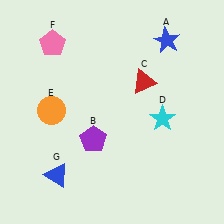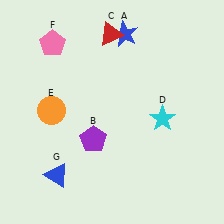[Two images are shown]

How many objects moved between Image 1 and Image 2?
2 objects moved between the two images.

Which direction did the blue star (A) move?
The blue star (A) moved left.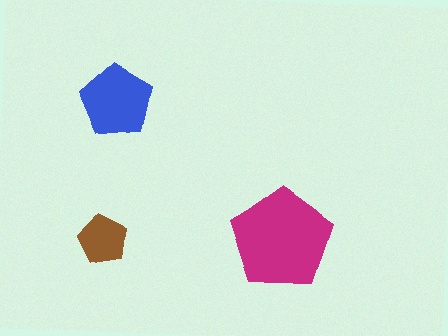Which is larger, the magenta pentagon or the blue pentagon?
The magenta one.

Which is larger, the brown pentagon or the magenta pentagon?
The magenta one.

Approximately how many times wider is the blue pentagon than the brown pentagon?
About 1.5 times wider.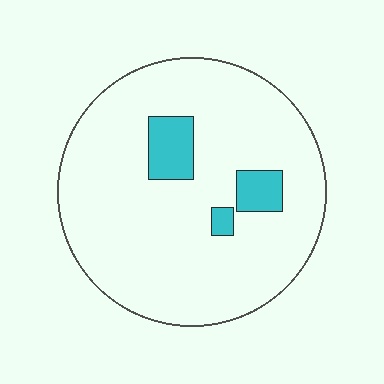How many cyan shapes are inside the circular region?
3.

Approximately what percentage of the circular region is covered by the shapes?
Approximately 10%.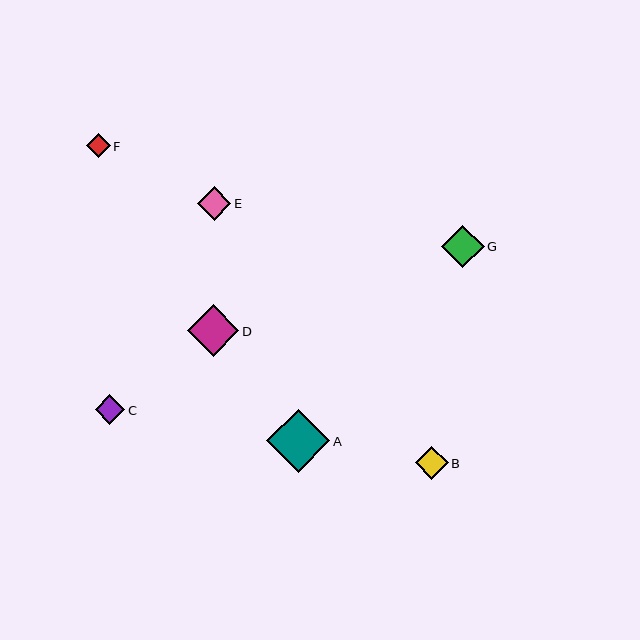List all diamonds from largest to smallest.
From largest to smallest: A, D, G, E, B, C, F.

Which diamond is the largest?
Diamond A is the largest with a size of approximately 63 pixels.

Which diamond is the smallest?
Diamond F is the smallest with a size of approximately 24 pixels.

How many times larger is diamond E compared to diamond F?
Diamond E is approximately 1.4 times the size of diamond F.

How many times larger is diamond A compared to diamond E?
Diamond A is approximately 1.9 times the size of diamond E.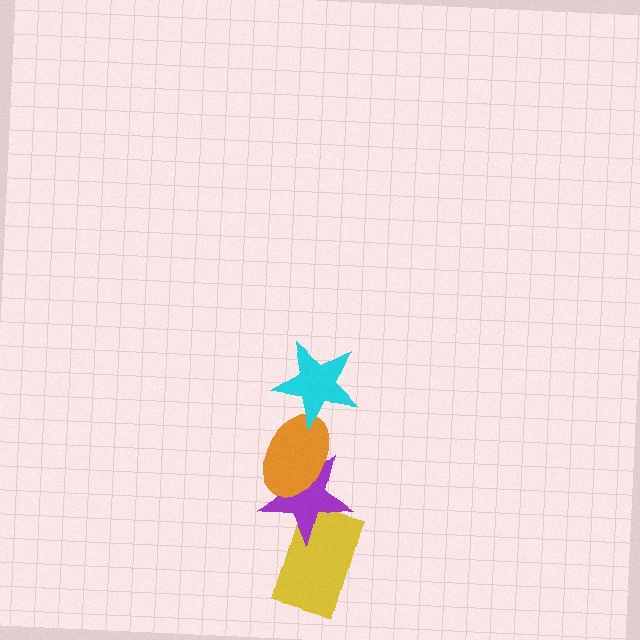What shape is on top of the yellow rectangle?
The purple star is on top of the yellow rectangle.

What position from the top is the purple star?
The purple star is 3rd from the top.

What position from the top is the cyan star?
The cyan star is 1st from the top.